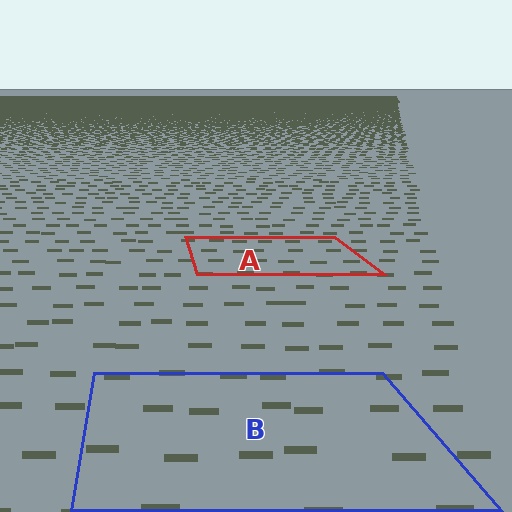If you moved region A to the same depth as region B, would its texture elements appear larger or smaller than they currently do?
They would appear larger. At a closer depth, the same texture elements are projected at a bigger on-screen size.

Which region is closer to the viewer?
Region B is closer. The texture elements there are larger and more spread out.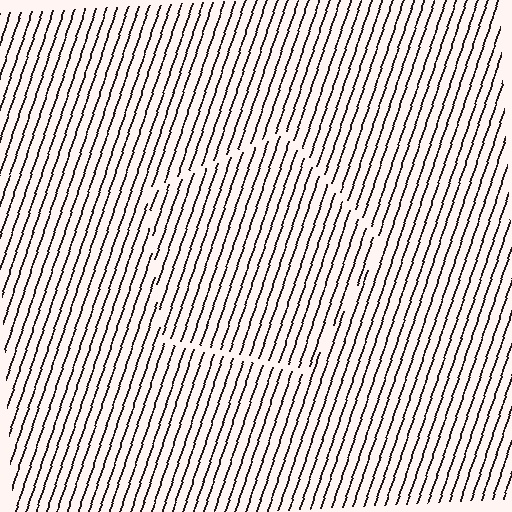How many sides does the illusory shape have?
5 sides — the line-ends trace a pentagon.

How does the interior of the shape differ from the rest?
The interior of the shape contains the same grating, shifted by half a period — the contour is defined by the phase discontinuity where line-ends from the inner and outer gratings abut.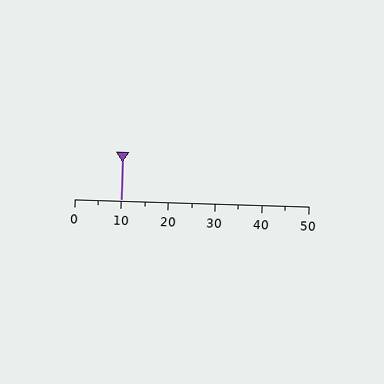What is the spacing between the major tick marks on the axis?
The major ticks are spaced 10 apart.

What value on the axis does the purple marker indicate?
The marker indicates approximately 10.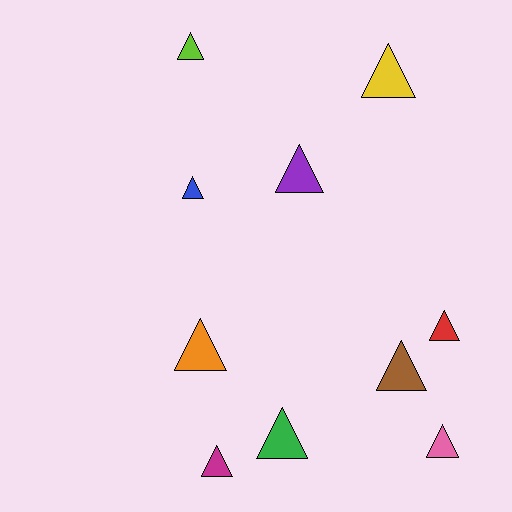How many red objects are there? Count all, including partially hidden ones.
There is 1 red object.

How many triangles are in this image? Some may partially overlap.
There are 10 triangles.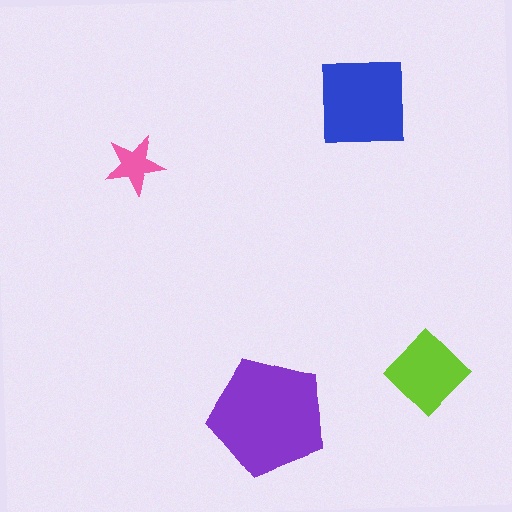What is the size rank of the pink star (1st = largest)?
4th.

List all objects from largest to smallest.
The purple pentagon, the blue square, the lime diamond, the pink star.